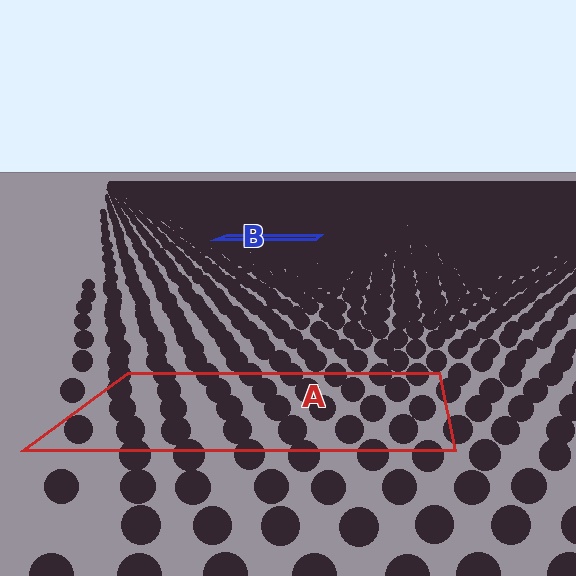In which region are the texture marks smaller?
The texture marks are smaller in region B, because it is farther away.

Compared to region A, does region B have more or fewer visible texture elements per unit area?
Region B has more texture elements per unit area — they are packed more densely because it is farther away.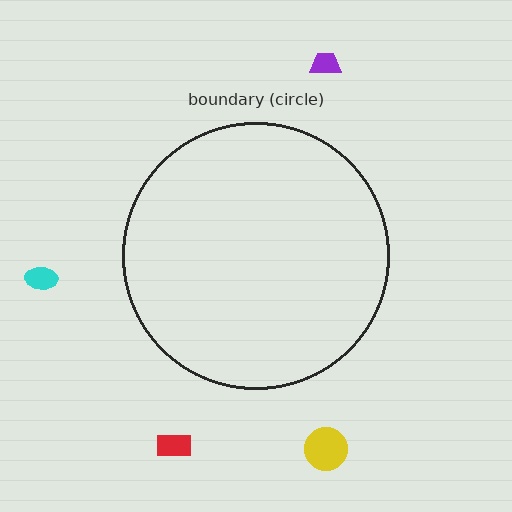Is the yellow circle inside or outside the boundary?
Outside.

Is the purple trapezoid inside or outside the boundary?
Outside.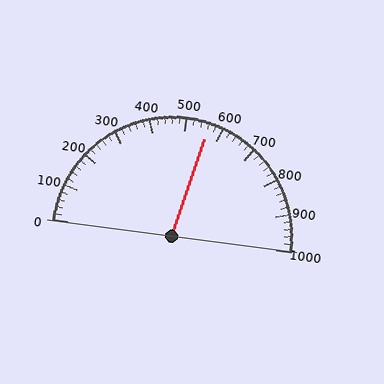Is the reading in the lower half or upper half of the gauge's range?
The reading is in the upper half of the range (0 to 1000).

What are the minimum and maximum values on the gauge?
The gauge ranges from 0 to 1000.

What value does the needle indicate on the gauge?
The needle indicates approximately 560.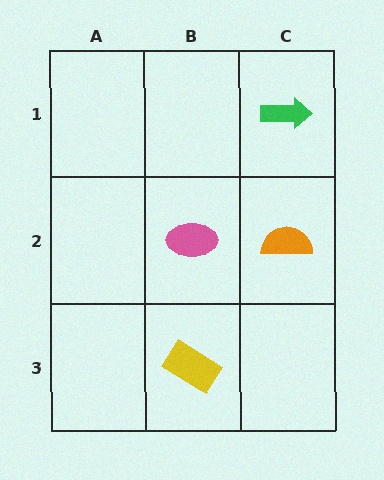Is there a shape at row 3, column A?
No, that cell is empty.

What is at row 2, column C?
An orange semicircle.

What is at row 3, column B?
A yellow rectangle.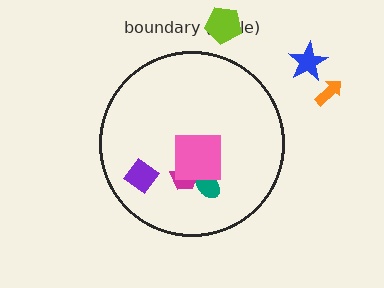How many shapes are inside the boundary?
4 inside, 3 outside.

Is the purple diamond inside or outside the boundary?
Inside.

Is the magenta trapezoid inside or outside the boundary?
Inside.